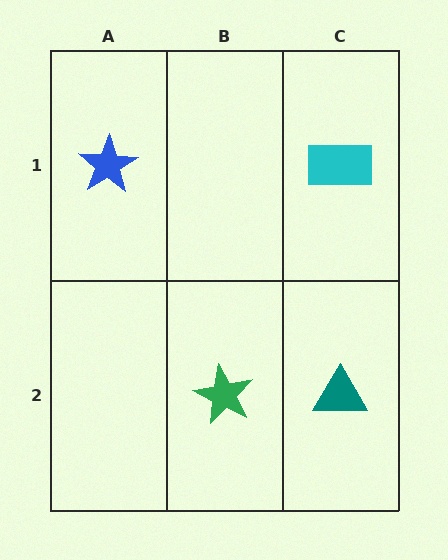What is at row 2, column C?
A teal triangle.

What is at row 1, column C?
A cyan rectangle.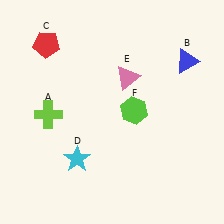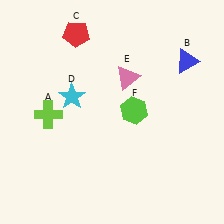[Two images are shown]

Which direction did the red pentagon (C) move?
The red pentagon (C) moved right.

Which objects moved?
The objects that moved are: the red pentagon (C), the cyan star (D).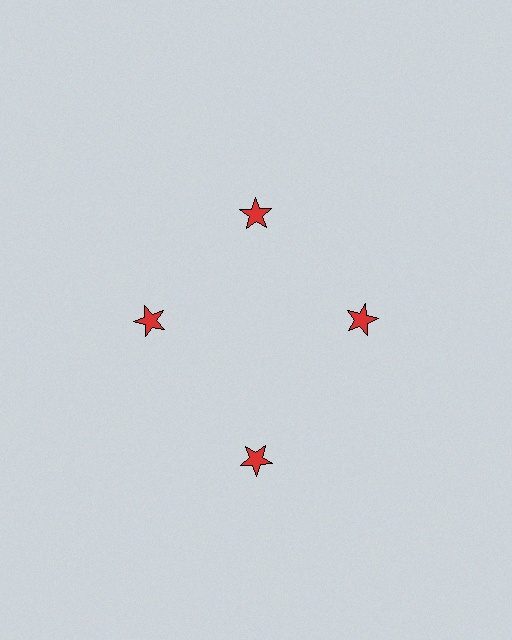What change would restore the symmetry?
The symmetry would be restored by moving it inward, back onto the ring so that all 4 stars sit at equal angles and equal distance from the center.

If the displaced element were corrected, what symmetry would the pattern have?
It would have 4-fold rotational symmetry — the pattern would map onto itself every 90 degrees.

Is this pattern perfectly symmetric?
No. The 4 red stars are arranged in a ring, but one element near the 6 o'clock position is pushed outward from the center, breaking the 4-fold rotational symmetry.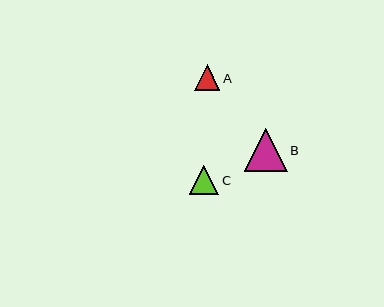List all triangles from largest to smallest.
From largest to smallest: B, C, A.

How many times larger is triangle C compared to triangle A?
Triangle C is approximately 1.2 times the size of triangle A.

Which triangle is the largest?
Triangle B is the largest with a size of approximately 43 pixels.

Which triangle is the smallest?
Triangle A is the smallest with a size of approximately 25 pixels.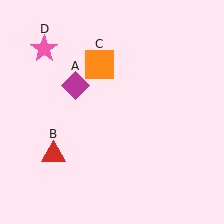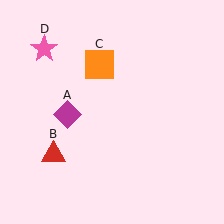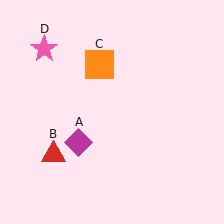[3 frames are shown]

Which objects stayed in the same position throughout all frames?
Red triangle (object B) and orange square (object C) and pink star (object D) remained stationary.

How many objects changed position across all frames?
1 object changed position: magenta diamond (object A).